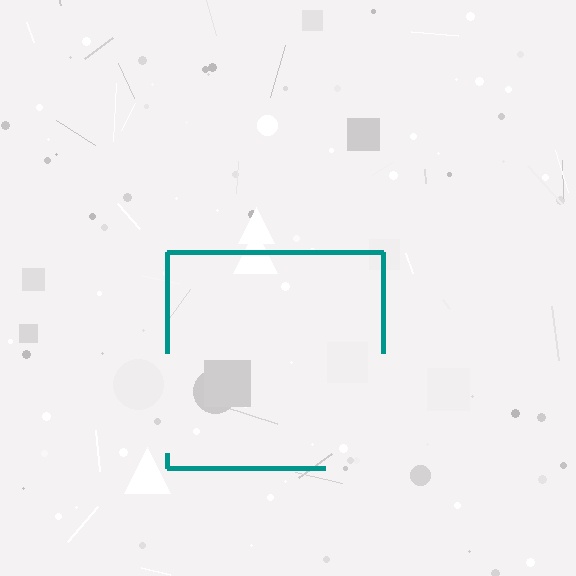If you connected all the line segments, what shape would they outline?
They would outline a square.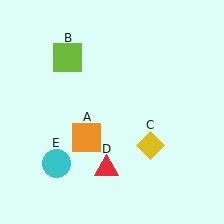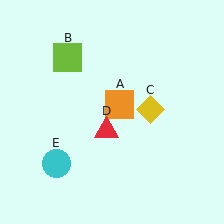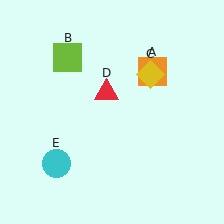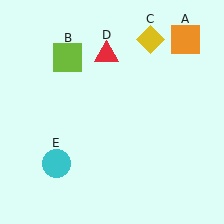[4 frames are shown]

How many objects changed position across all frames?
3 objects changed position: orange square (object A), yellow diamond (object C), red triangle (object D).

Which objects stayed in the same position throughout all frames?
Lime square (object B) and cyan circle (object E) remained stationary.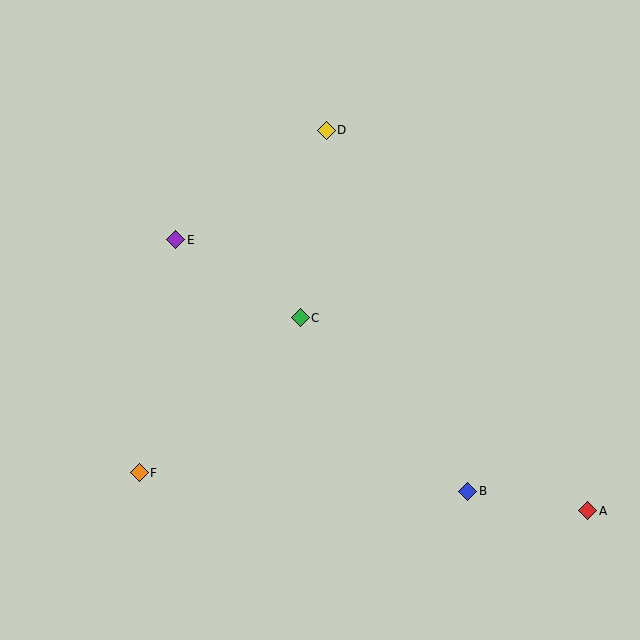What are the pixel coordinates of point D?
Point D is at (326, 130).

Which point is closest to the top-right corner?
Point D is closest to the top-right corner.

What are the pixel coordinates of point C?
Point C is at (300, 318).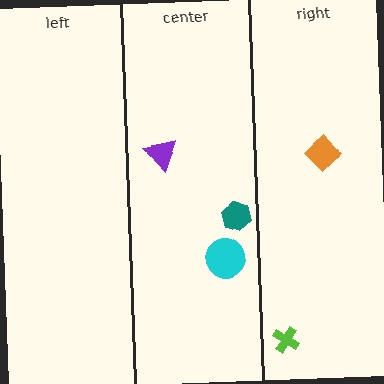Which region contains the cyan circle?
The center region.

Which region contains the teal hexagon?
The center region.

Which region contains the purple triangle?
The center region.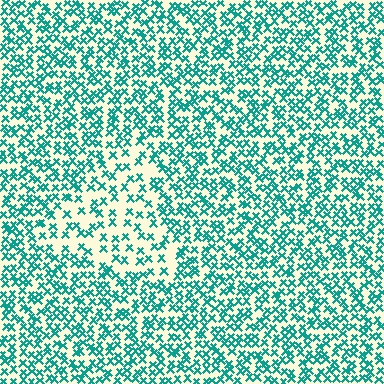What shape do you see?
I see a triangle.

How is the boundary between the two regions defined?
The boundary is defined by a change in element density (approximately 1.9x ratio). All elements are the same color, size, and shape.